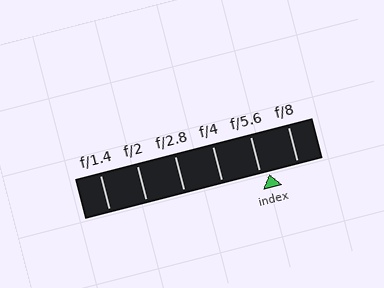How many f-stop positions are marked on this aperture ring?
There are 6 f-stop positions marked.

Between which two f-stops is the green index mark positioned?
The index mark is between f/5.6 and f/8.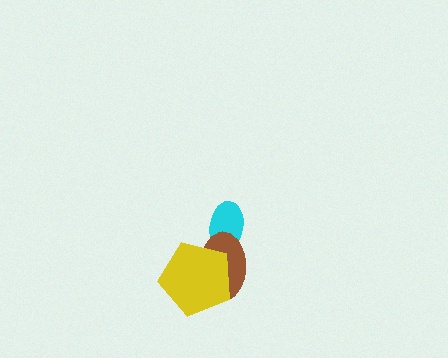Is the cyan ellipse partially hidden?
Yes, it is partially covered by another shape.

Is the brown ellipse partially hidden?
Yes, it is partially covered by another shape.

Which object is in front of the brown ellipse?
The yellow pentagon is in front of the brown ellipse.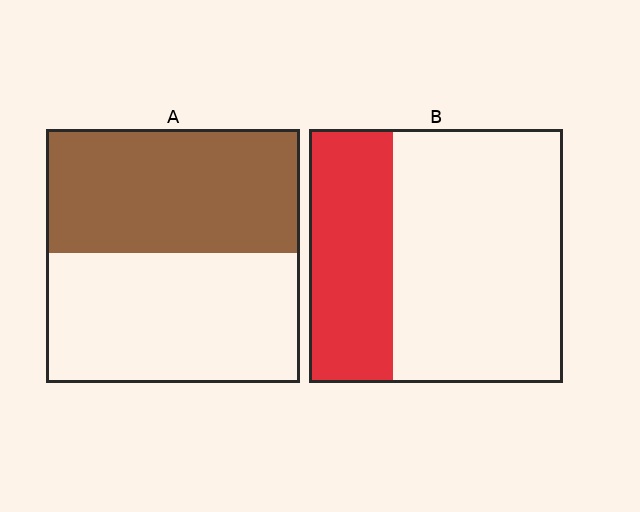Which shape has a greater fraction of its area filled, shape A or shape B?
Shape A.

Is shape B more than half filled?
No.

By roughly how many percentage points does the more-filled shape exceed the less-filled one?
By roughly 15 percentage points (A over B).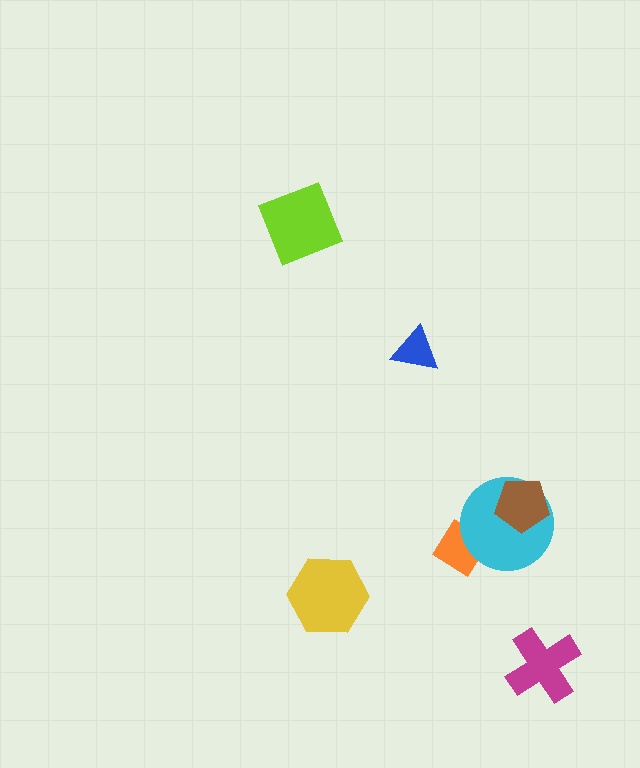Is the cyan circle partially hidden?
Yes, it is partially covered by another shape.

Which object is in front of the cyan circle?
The brown pentagon is in front of the cyan circle.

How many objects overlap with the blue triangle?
0 objects overlap with the blue triangle.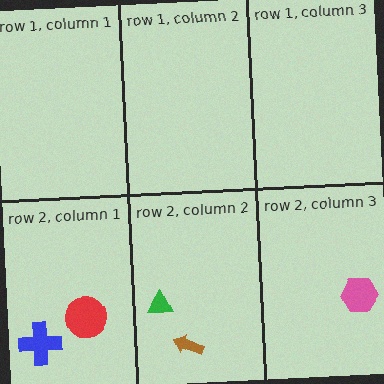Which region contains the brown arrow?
The row 2, column 2 region.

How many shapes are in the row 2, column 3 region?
1.